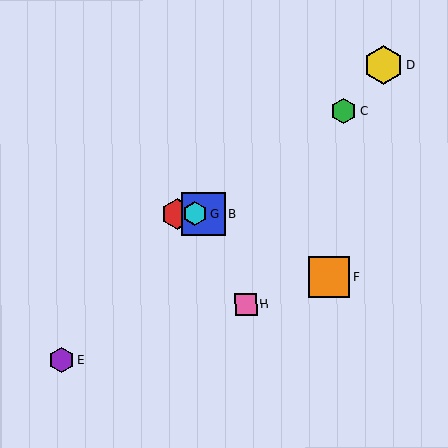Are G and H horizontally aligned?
No, G is at y≈214 and H is at y≈304.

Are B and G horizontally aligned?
Yes, both are at y≈214.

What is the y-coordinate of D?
Object D is at y≈65.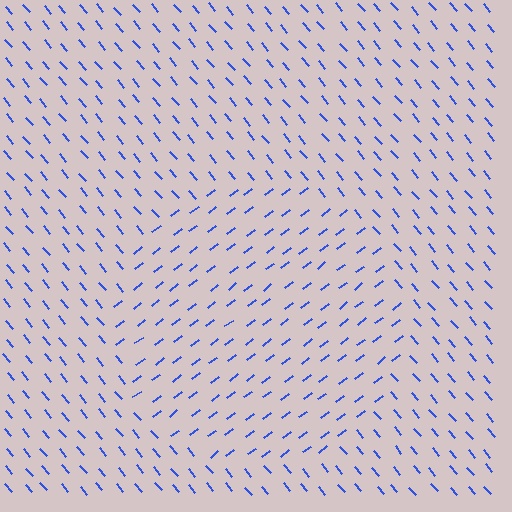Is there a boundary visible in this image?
Yes, there is a texture boundary formed by a change in line orientation.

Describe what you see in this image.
The image is filled with small blue line segments. A circle region in the image has lines oriented differently from the surrounding lines, creating a visible texture boundary.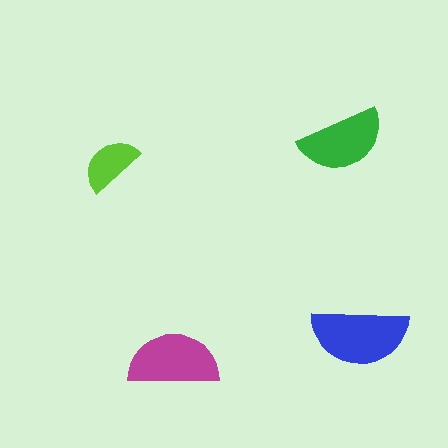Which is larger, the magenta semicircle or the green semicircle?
The magenta one.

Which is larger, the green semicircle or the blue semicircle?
The blue one.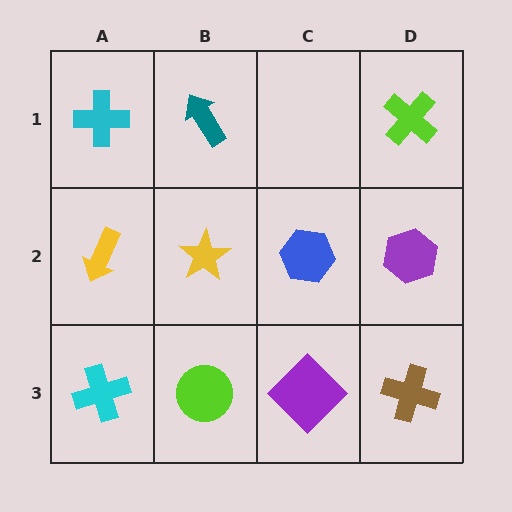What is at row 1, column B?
A teal arrow.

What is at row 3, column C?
A purple diamond.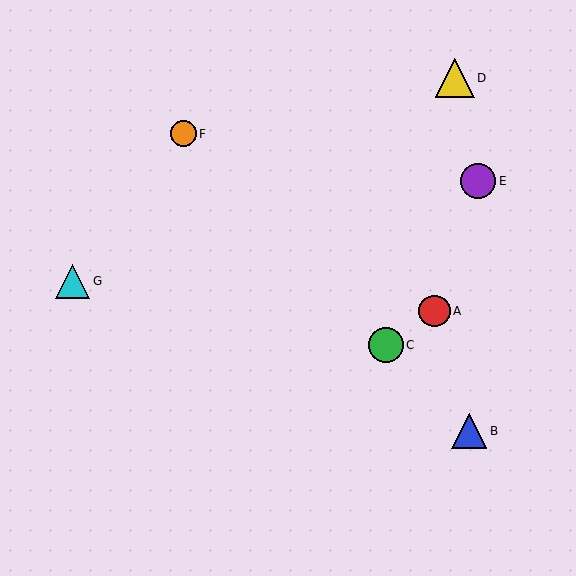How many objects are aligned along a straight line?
3 objects (B, C, F) are aligned along a straight line.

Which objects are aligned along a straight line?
Objects B, C, F are aligned along a straight line.